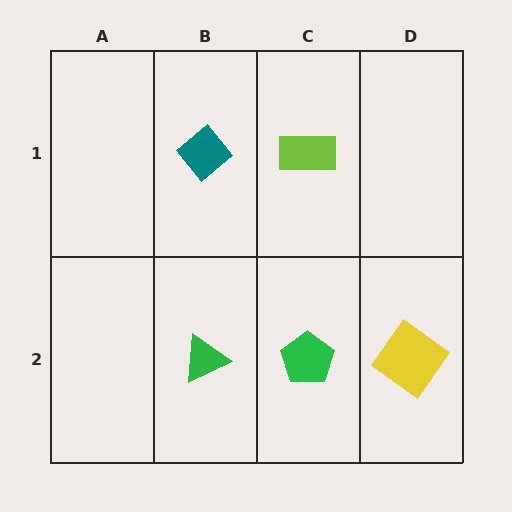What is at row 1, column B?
A teal diamond.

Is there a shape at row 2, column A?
No, that cell is empty.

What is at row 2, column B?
A green triangle.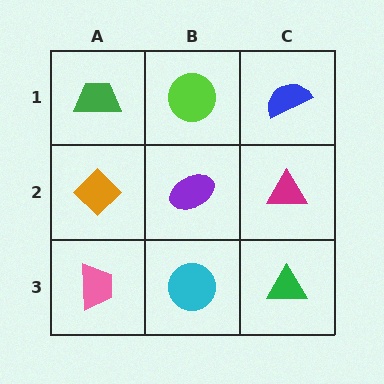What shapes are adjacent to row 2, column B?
A lime circle (row 1, column B), a cyan circle (row 3, column B), an orange diamond (row 2, column A), a magenta triangle (row 2, column C).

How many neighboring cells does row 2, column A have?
3.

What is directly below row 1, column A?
An orange diamond.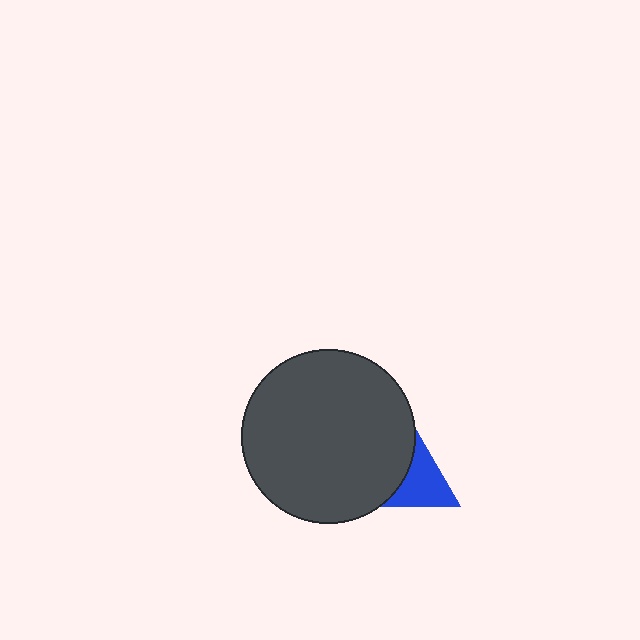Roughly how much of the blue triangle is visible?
About half of it is visible (roughly 55%).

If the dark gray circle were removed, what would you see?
You would see the complete blue triangle.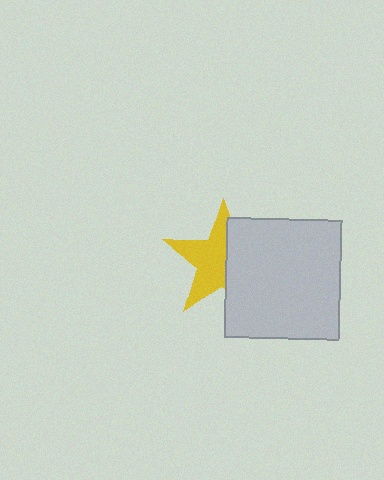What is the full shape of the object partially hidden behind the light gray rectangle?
The partially hidden object is a yellow star.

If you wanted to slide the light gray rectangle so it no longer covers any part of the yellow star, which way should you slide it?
Slide it right — that is the most direct way to separate the two shapes.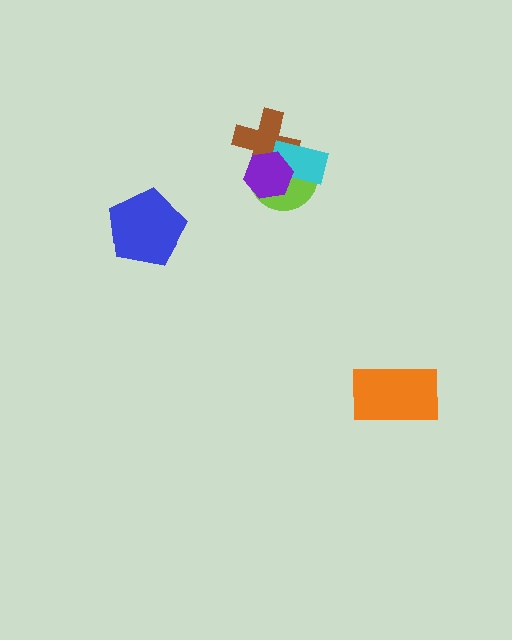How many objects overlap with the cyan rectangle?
3 objects overlap with the cyan rectangle.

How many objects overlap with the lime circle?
3 objects overlap with the lime circle.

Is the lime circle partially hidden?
Yes, it is partially covered by another shape.